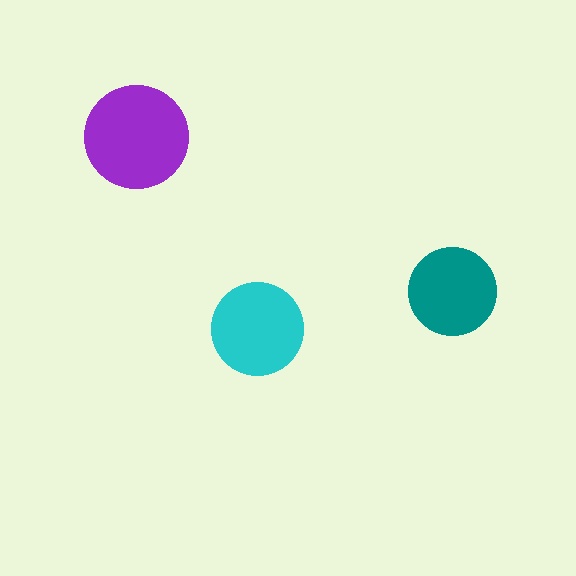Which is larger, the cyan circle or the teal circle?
The cyan one.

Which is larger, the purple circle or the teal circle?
The purple one.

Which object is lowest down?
The cyan circle is bottommost.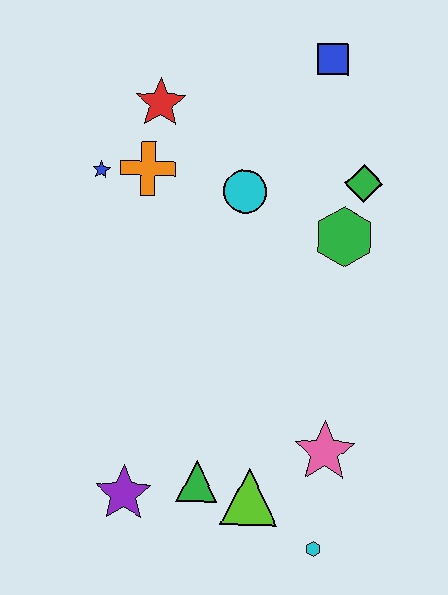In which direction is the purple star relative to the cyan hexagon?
The purple star is to the left of the cyan hexagon.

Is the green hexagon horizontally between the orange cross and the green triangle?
No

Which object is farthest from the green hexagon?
The purple star is farthest from the green hexagon.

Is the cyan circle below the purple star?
No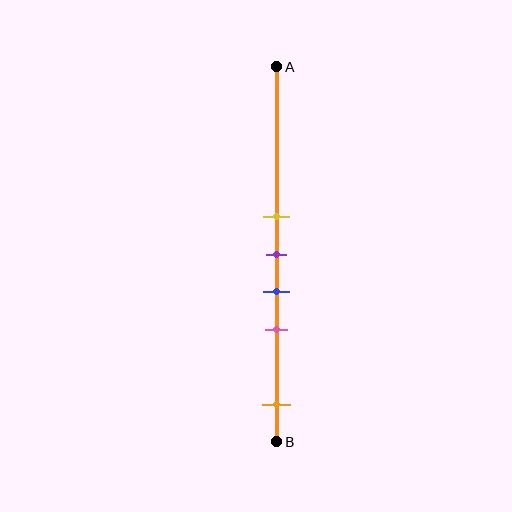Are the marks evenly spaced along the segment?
No, the marks are not evenly spaced.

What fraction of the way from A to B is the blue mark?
The blue mark is approximately 60% (0.6) of the way from A to B.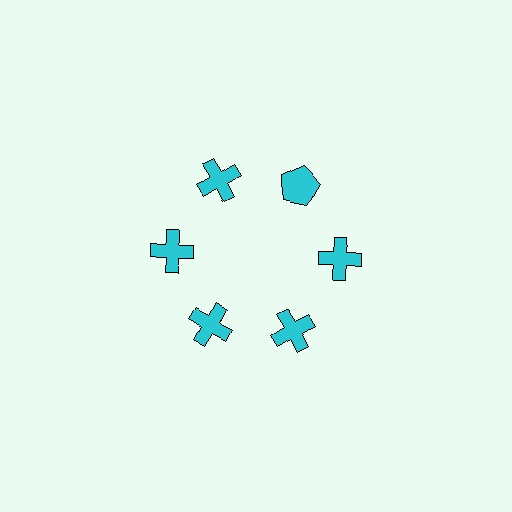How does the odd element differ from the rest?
It has a different shape: pentagon instead of cross.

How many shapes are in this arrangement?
There are 6 shapes arranged in a ring pattern.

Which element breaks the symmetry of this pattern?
The cyan pentagon at roughly the 1 o'clock position breaks the symmetry. All other shapes are cyan crosses.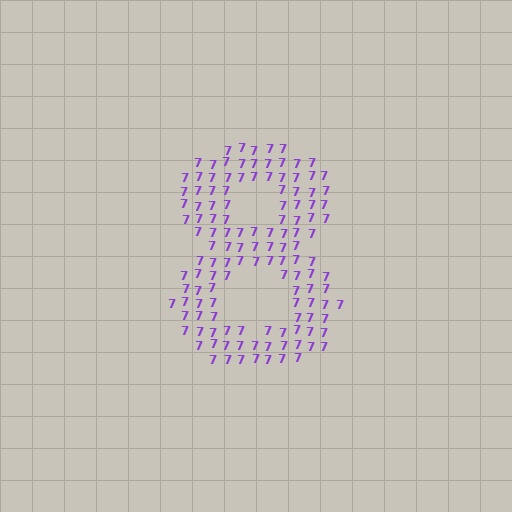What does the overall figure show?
The overall figure shows the digit 8.